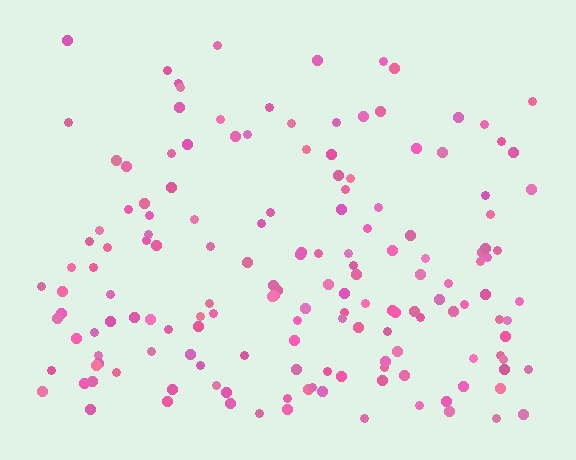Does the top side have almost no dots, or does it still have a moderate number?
Still a moderate number, just noticeably fewer than the bottom.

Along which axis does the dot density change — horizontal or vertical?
Vertical.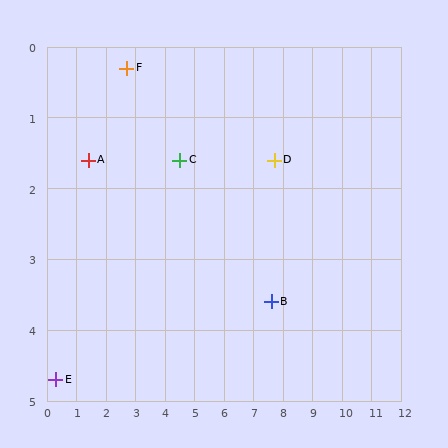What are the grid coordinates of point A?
Point A is at approximately (1.4, 1.6).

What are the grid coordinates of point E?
Point E is at approximately (0.3, 4.7).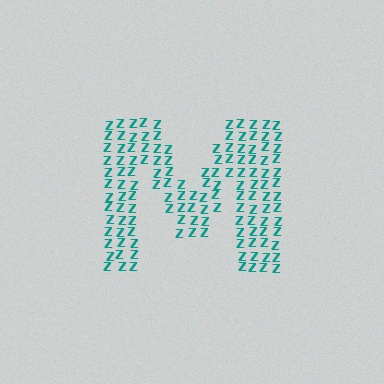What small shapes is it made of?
It is made of small letter Z's.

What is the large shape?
The large shape is the letter M.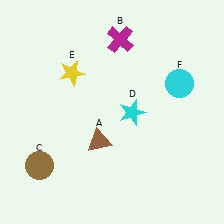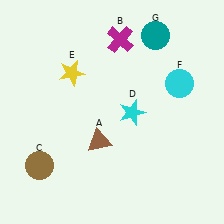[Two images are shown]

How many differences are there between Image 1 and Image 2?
There is 1 difference between the two images.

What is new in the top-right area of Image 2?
A teal circle (G) was added in the top-right area of Image 2.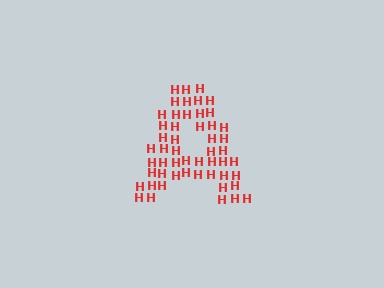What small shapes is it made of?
It is made of small letter H's.